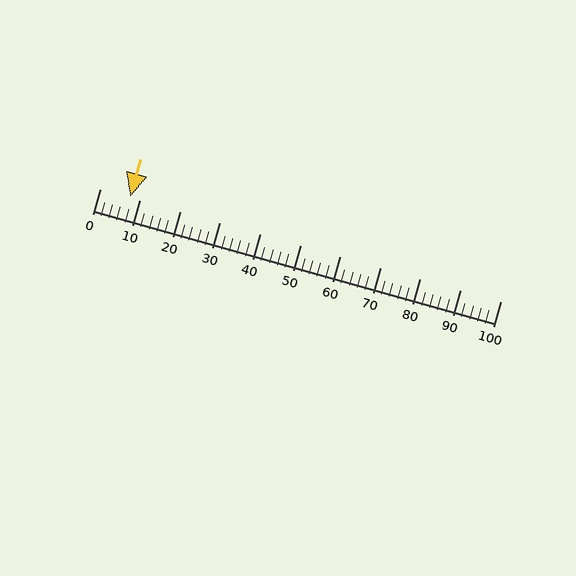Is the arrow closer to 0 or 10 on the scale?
The arrow is closer to 10.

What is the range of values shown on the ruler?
The ruler shows values from 0 to 100.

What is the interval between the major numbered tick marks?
The major tick marks are spaced 10 units apart.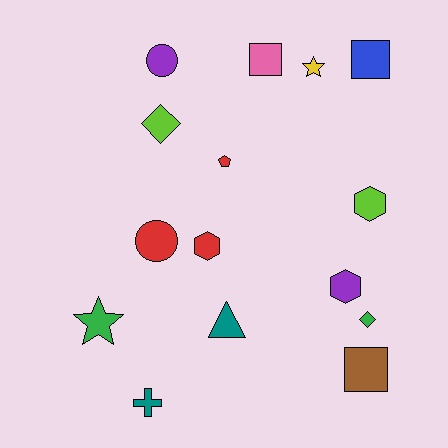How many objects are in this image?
There are 15 objects.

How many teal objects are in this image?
There are 2 teal objects.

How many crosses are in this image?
There is 1 cross.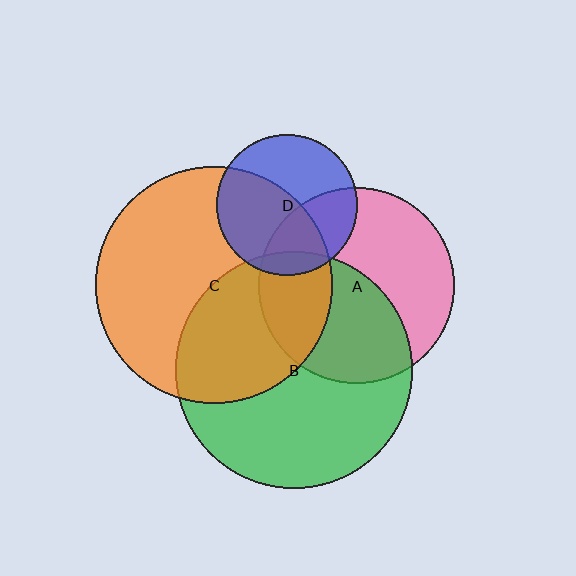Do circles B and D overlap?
Yes.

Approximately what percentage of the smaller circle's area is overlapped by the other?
Approximately 10%.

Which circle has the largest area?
Circle B (green).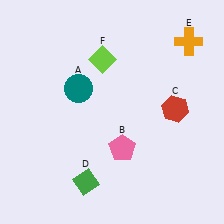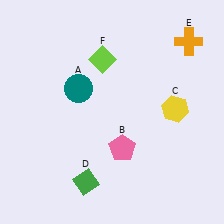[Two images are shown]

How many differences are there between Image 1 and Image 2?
There is 1 difference between the two images.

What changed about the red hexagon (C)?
In Image 1, C is red. In Image 2, it changed to yellow.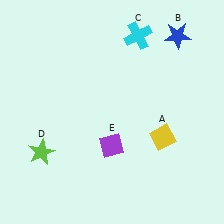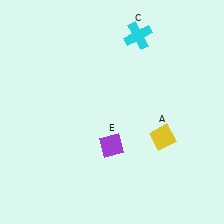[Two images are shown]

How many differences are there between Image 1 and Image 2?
There are 2 differences between the two images.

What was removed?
The lime star (D), the blue star (B) were removed in Image 2.